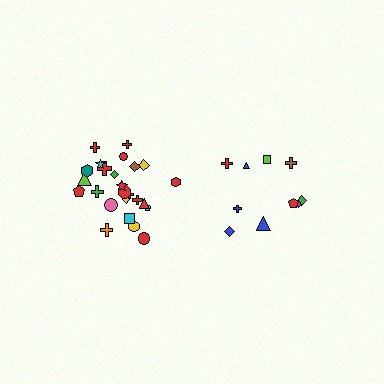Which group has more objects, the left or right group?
The left group.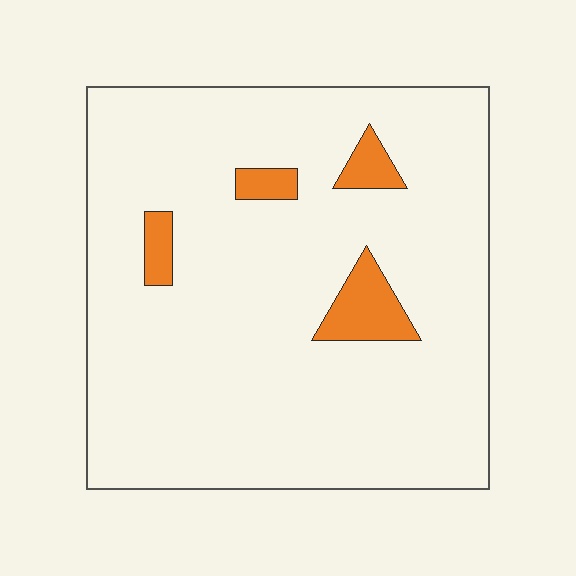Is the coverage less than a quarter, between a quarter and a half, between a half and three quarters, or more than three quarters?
Less than a quarter.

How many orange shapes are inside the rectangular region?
4.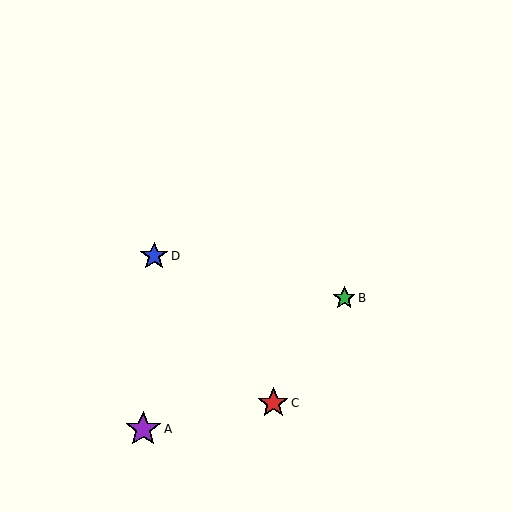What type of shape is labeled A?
Shape A is a purple star.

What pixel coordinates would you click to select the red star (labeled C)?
Click at (273, 403) to select the red star C.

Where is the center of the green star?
The center of the green star is at (344, 298).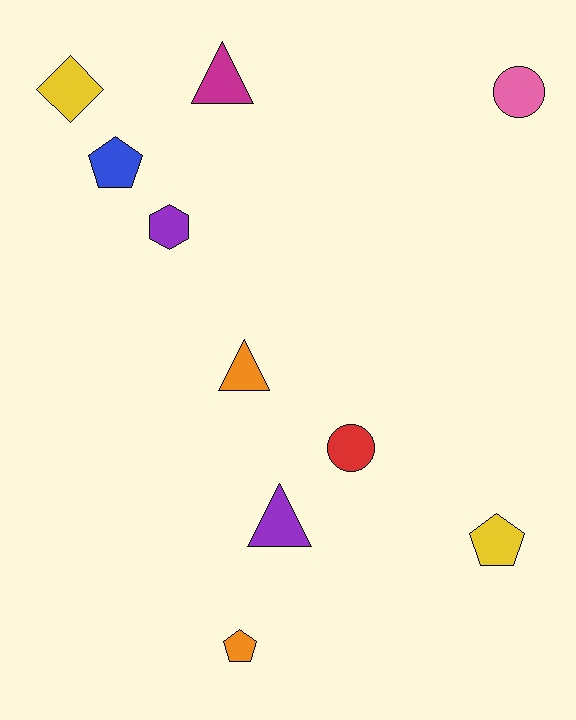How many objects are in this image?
There are 10 objects.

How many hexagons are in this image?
There is 1 hexagon.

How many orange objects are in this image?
There are 2 orange objects.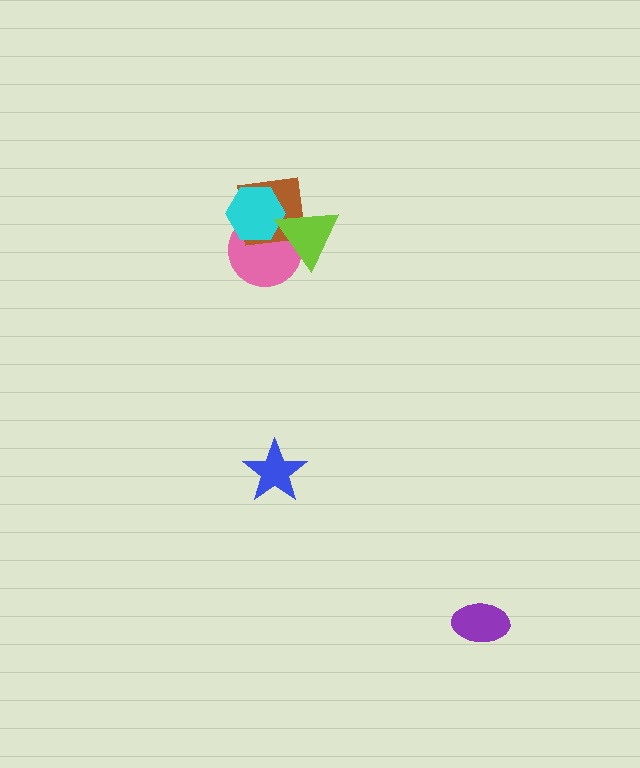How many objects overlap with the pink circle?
3 objects overlap with the pink circle.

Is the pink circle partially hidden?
Yes, it is partially covered by another shape.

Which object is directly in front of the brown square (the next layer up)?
The cyan hexagon is directly in front of the brown square.